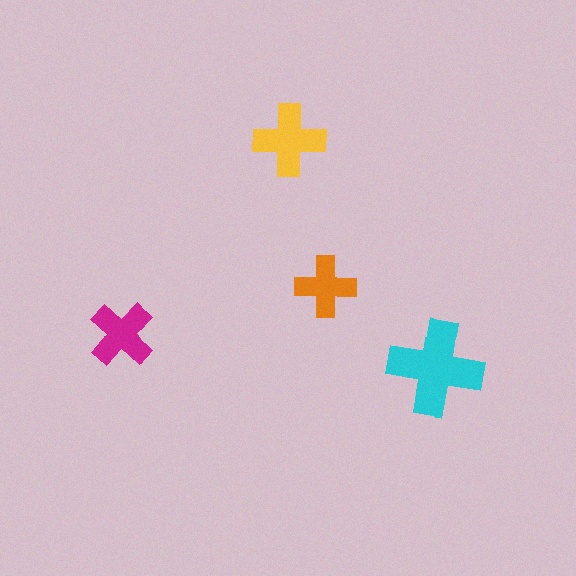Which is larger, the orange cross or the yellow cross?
The yellow one.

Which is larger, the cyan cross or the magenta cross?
The cyan one.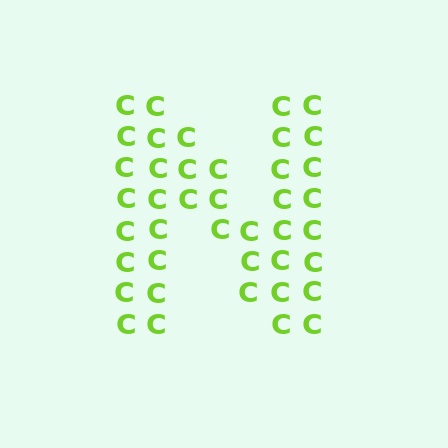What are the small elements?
The small elements are letter C's.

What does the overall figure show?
The overall figure shows the letter N.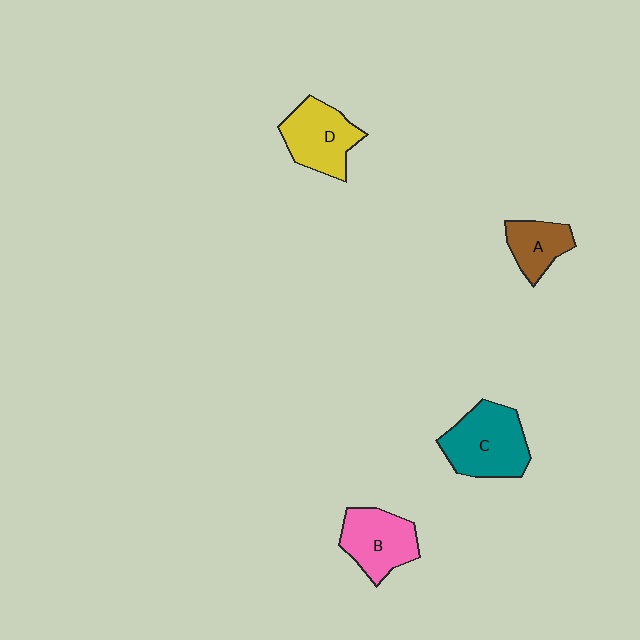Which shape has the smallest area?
Shape A (brown).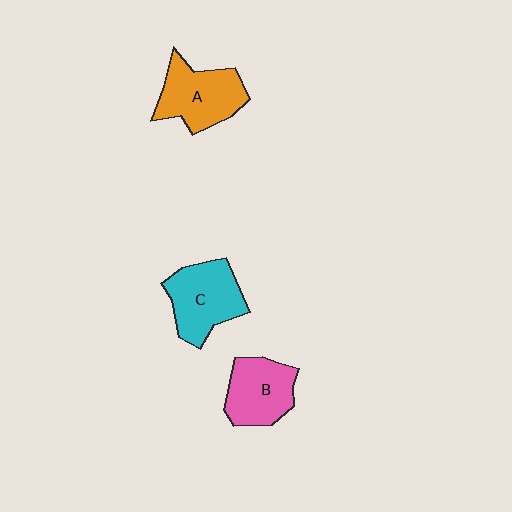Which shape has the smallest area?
Shape B (pink).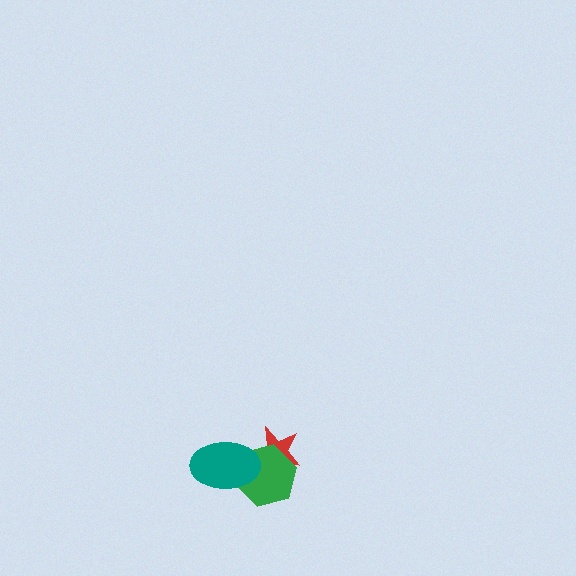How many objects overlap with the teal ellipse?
2 objects overlap with the teal ellipse.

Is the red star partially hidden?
Yes, it is partially covered by another shape.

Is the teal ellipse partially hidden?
No, no other shape covers it.